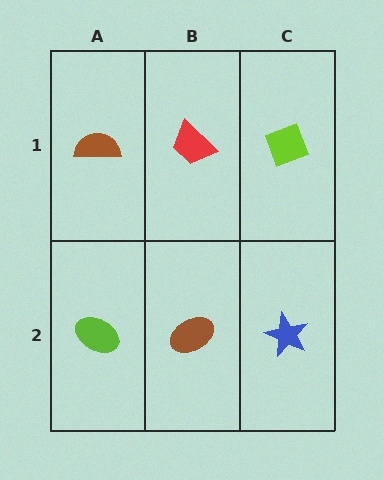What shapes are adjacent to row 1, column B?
A brown ellipse (row 2, column B), a brown semicircle (row 1, column A), a lime diamond (row 1, column C).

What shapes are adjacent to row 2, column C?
A lime diamond (row 1, column C), a brown ellipse (row 2, column B).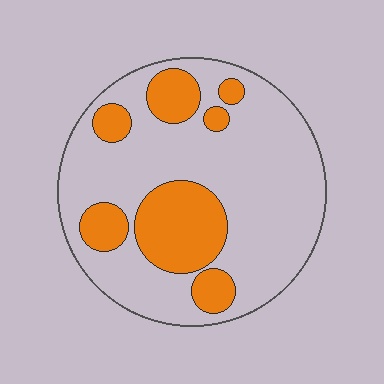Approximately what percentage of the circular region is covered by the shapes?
Approximately 25%.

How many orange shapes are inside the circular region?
7.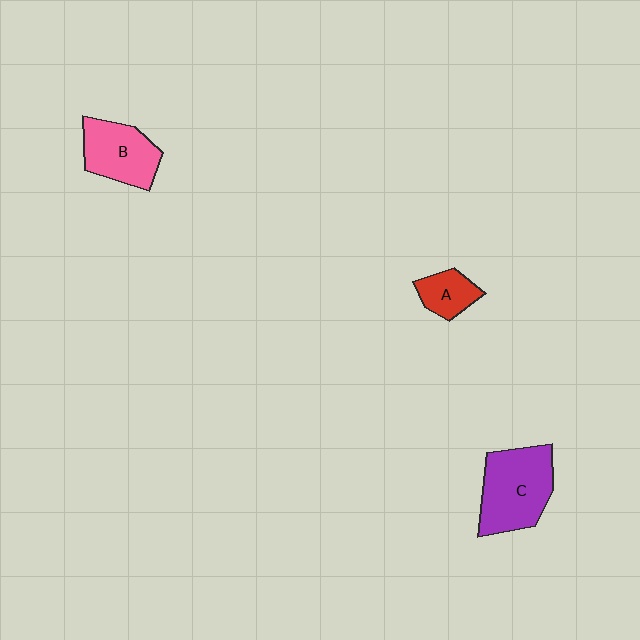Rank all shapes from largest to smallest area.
From largest to smallest: C (purple), B (pink), A (red).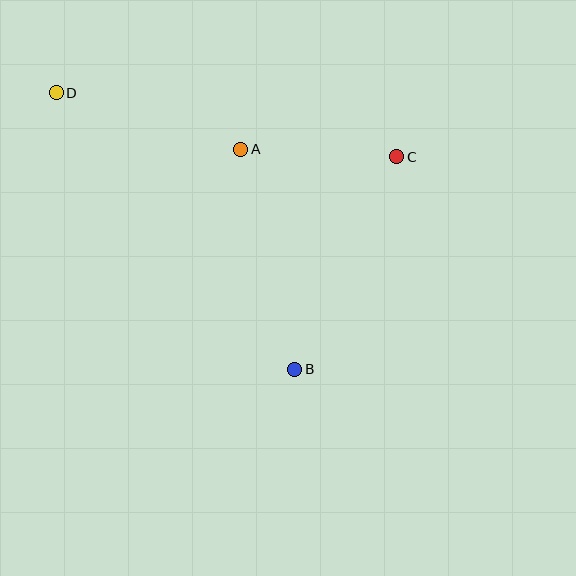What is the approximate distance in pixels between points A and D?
The distance between A and D is approximately 193 pixels.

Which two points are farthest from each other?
Points B and D are farthest from each other.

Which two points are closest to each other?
Points A and C are closest to each other.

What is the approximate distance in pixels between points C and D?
The distance between C and D is approximately 347 pixels.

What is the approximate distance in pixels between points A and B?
The distance between A and B is approximately 226 pixels.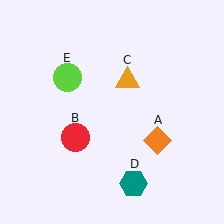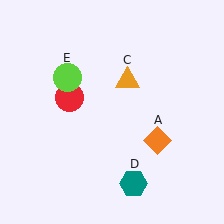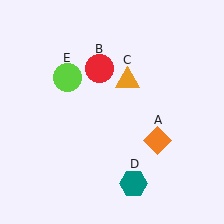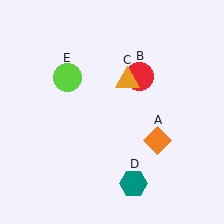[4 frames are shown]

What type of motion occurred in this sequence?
The red circle (object B) rotated clockwise around the center of the scene.